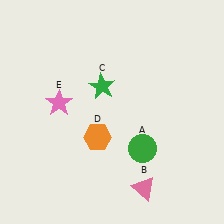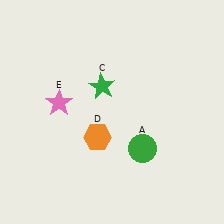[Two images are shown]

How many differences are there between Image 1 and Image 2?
There is 1 difference between the two images.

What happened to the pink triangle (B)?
The pink triangle (B) was removed in Image 2. It was in the bottom-right area of Image 1.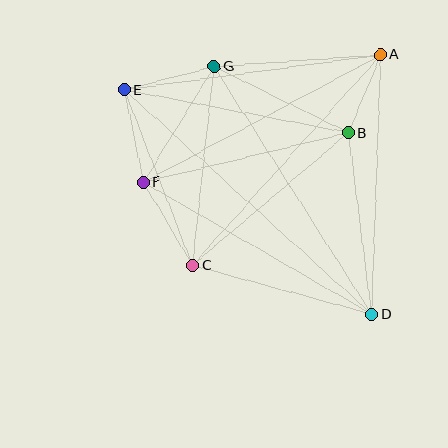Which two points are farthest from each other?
Points D and E are farthest from each other.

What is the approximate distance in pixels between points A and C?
The distance between A and C is approximately 283 pixels.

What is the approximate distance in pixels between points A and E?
The distance between A and E is approximately 259 pixels.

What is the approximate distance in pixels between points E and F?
The distance between E and F is approximately 94 pixels.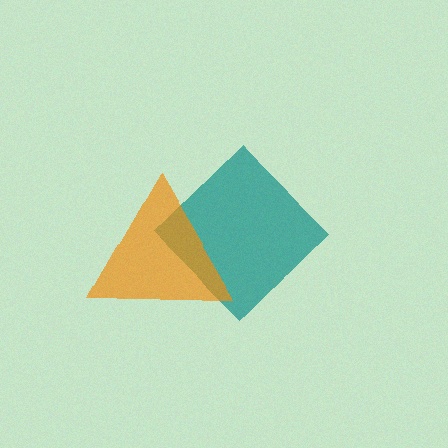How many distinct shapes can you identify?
There are 2 distinct shapes: a teal diamond, an orange triangle.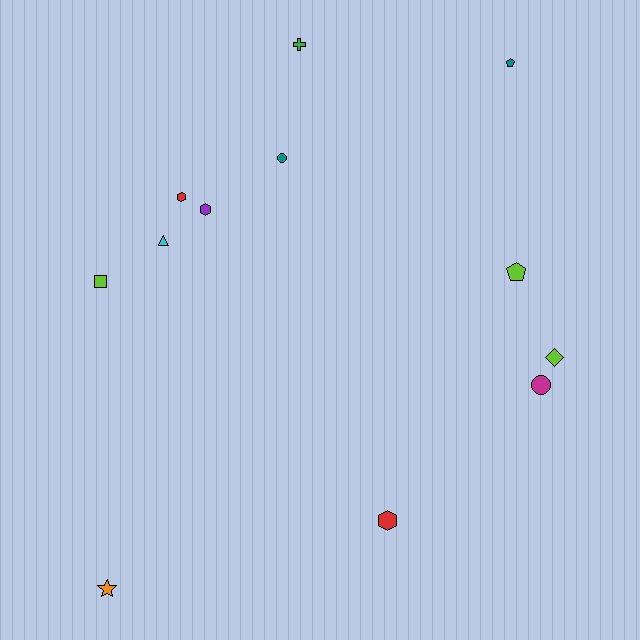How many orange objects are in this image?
There is 1 orange object.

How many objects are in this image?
There are 12 objects.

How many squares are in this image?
There is 1 square.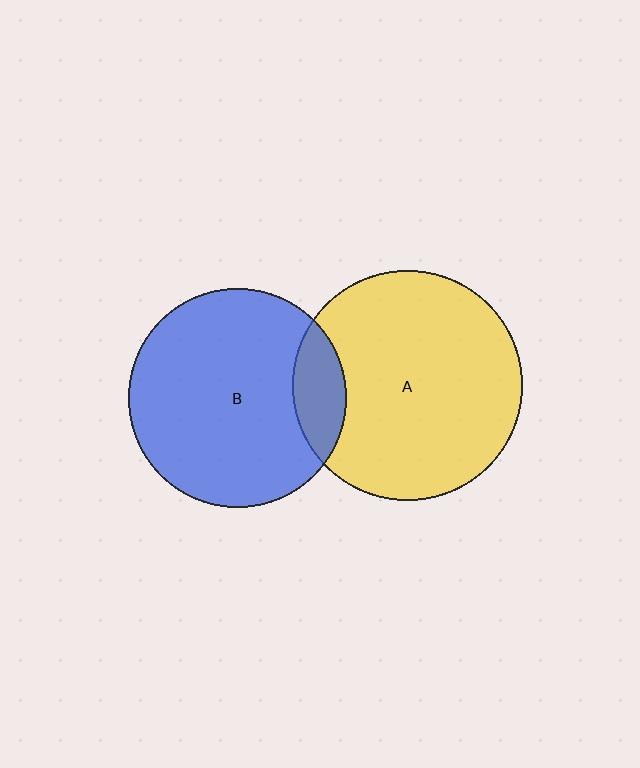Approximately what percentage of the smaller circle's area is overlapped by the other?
Approximately 15%.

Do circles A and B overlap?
Yes.